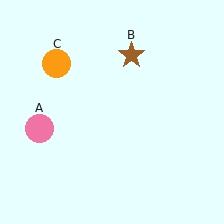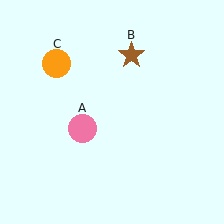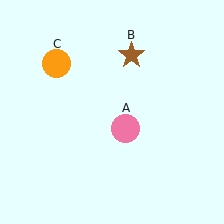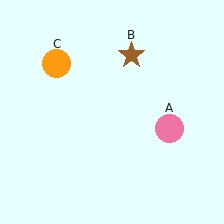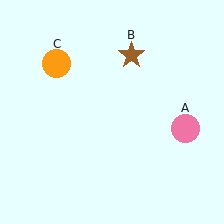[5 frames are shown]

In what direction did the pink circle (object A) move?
The pink circle (object A) moved right.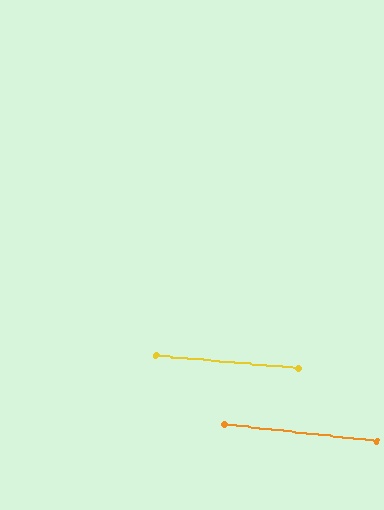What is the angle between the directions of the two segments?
Approximately 1 degree.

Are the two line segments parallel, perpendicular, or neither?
Parallel — their directions differ by only 1.2°.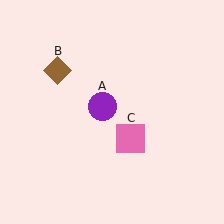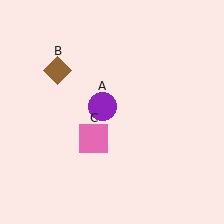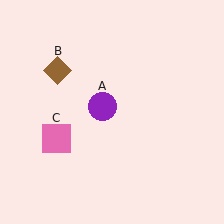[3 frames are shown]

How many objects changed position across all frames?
1 object changed position: pink square (object C).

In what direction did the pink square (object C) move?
The pink square (object C) moved left.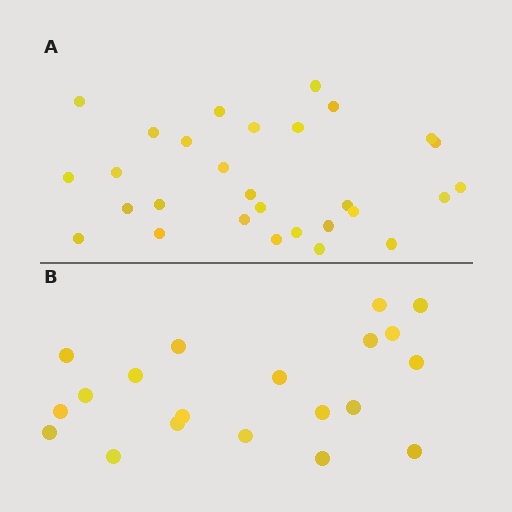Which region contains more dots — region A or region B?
Region A (the top region) has more dots.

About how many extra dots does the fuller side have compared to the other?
Region A has roughly 8 or so more dots than region B.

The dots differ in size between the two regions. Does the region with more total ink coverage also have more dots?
No. Region B has more total ink coverage because its dots are larger, but region A actually contains more individual dots. Total area can be misleading — the number of items is what matters here.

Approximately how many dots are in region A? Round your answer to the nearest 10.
About 30 dots. (The exact count is 29, which rounds to 30.)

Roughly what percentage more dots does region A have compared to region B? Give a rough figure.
About 45% more.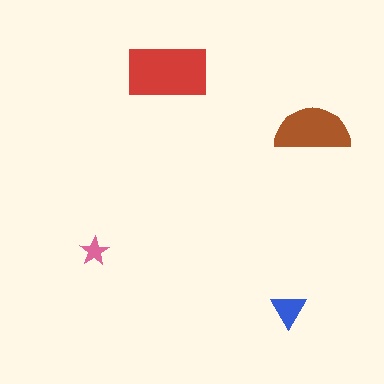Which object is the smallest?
The pink star.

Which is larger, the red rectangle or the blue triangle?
The red rectangle.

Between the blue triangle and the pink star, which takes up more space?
The blue triangle.